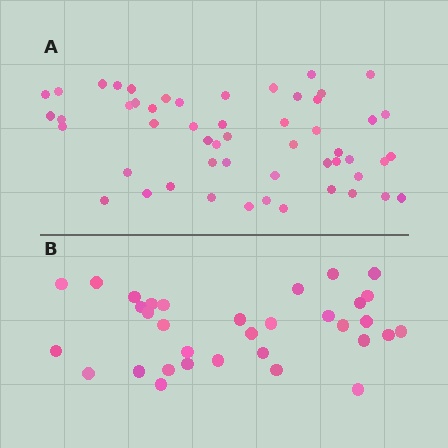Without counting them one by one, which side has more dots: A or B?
Region A (the top region) has more dots.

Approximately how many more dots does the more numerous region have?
Region A has approximately 20 more dots than region B.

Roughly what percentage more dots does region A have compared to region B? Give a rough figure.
About 60% more.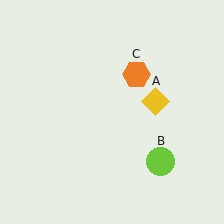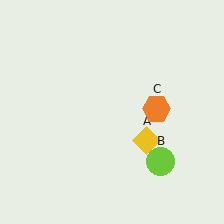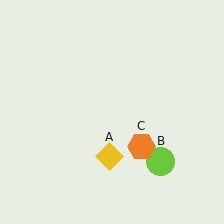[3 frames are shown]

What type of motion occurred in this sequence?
The yellow diamond (object A), orange hexagon (object C) rotated clockwise around the center of the scene.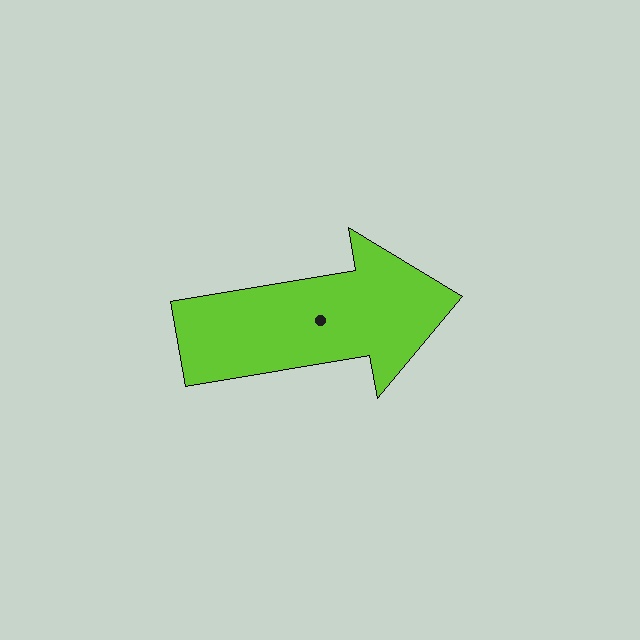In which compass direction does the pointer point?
East.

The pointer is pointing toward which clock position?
Roughly 3 o'clock.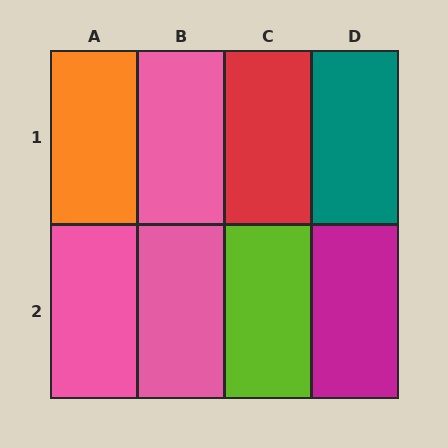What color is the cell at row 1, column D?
Teal.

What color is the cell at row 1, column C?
Red.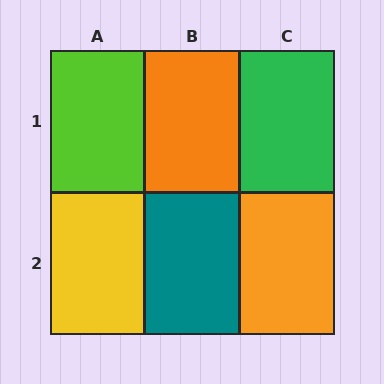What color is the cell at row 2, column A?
Yellow.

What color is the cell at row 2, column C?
Orange.